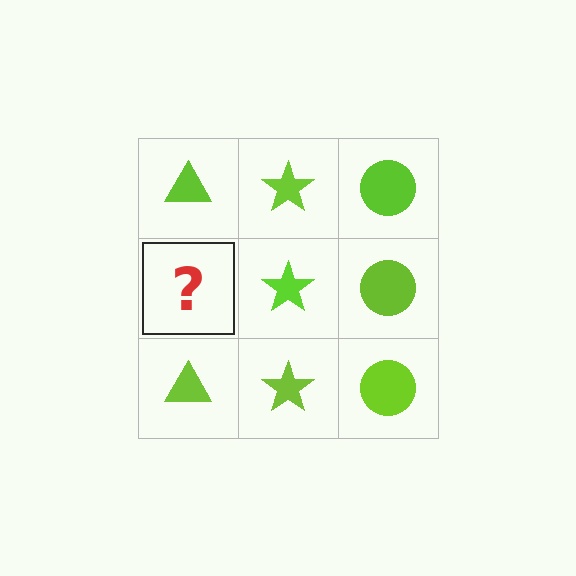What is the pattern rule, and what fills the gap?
The rule is that each column has a consistent shape. The gap should be filled with a lime triangle.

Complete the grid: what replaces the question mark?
The question mark should be replaced with a lime triangle.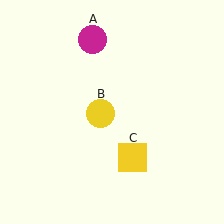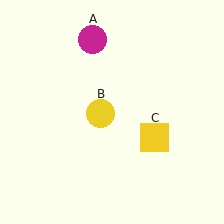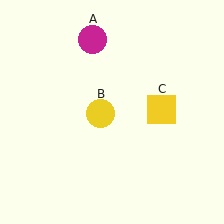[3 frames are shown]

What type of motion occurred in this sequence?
The yellow square (object C) rotated counterclockwise around the center of the scene.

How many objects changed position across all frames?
1 object changed position: yellow square (object C).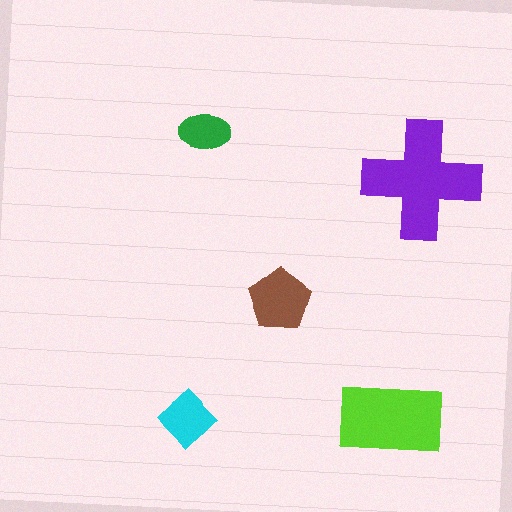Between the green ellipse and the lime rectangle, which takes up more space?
The lime rectangle.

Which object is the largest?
The purple cross.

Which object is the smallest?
The green ellipse.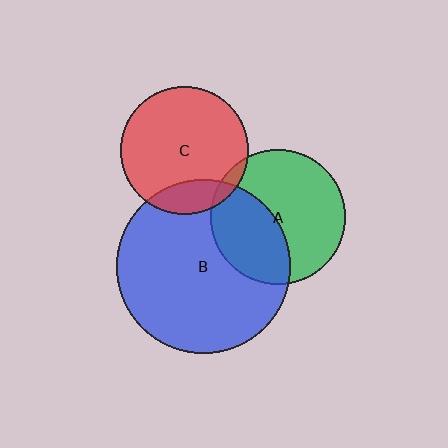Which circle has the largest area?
Circle B (blue).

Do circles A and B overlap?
Yes.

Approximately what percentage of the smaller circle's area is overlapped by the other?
Approximately 40%.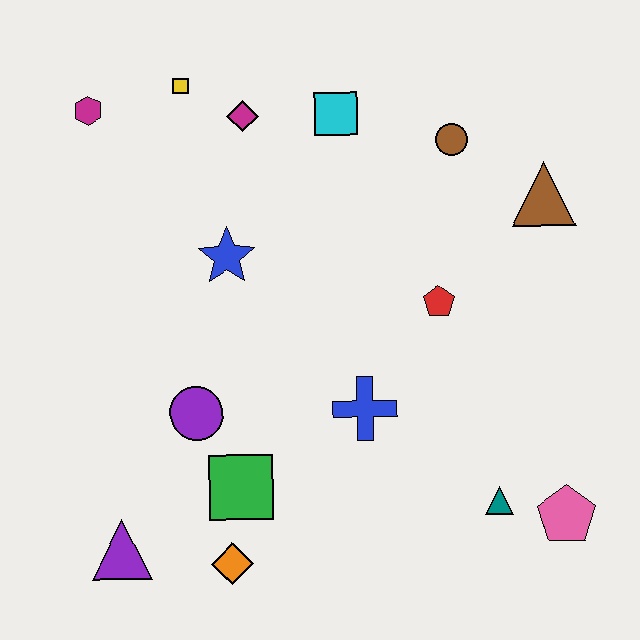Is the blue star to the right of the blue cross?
No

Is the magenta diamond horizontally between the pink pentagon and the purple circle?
Yes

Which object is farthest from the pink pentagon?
The magenta hexagon is farthest from the pink pentagon.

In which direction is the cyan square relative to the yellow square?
The cyan square is to the right of the yellow square.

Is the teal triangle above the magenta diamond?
No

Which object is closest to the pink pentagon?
The teal triangle is closest to the pink pentagon.